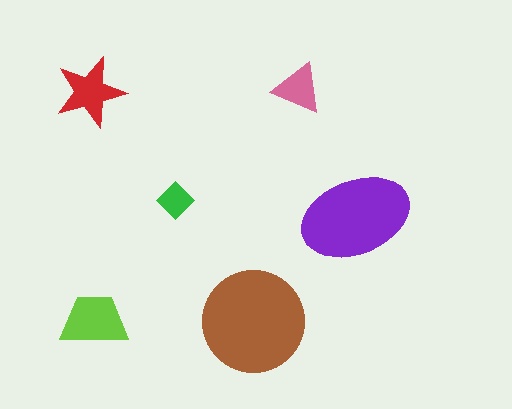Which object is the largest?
The brown circle.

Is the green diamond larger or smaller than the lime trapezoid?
Smaller.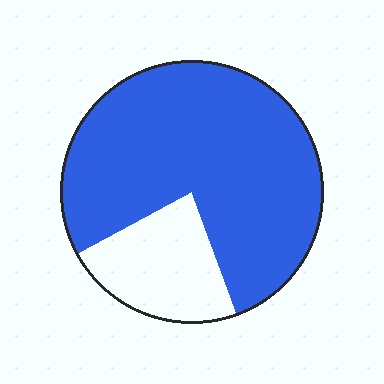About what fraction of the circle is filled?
About three quarters (3/4).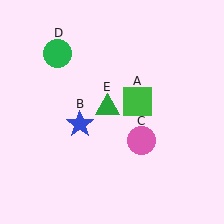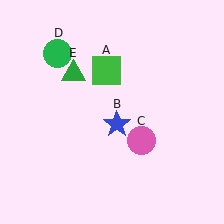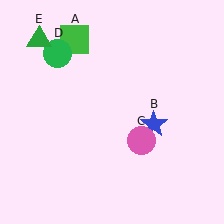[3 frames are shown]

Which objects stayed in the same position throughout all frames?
Pink circle (object C) and green circle (object D) remained stationary.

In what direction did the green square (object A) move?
The green square (object A) moved up and to the left.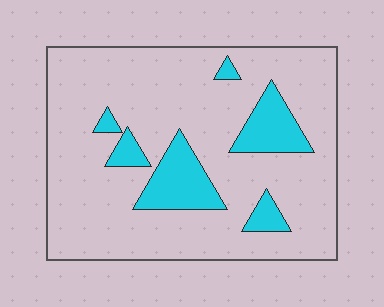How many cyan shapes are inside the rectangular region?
6.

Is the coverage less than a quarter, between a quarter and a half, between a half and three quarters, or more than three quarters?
Less than a quarter.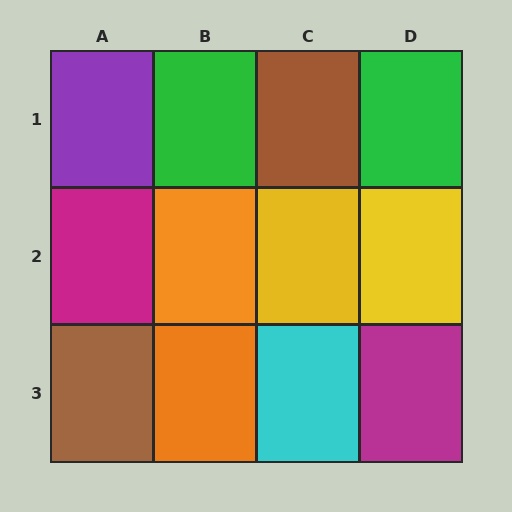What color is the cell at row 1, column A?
Purple.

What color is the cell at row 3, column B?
Orange.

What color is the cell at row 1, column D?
Green.